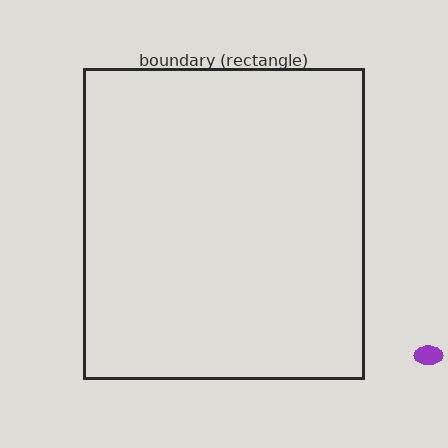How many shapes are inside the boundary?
0 inside, 1 outside.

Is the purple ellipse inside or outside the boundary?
Outside.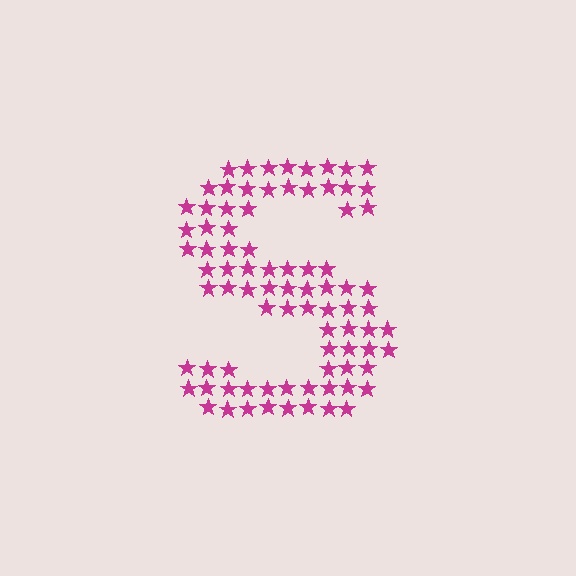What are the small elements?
The small elements are stars.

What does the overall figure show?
The overall figure shows the letter S.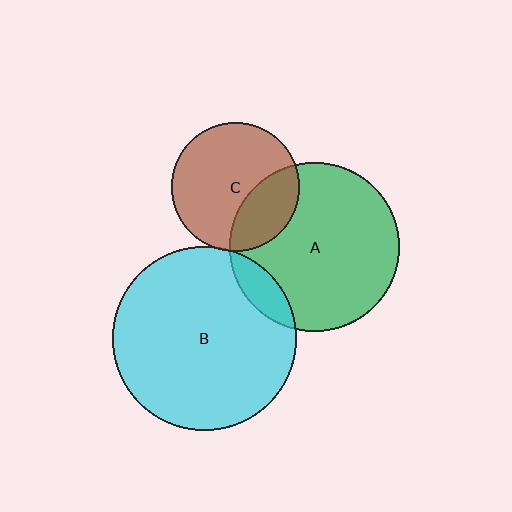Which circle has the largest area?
Circle B (cyan).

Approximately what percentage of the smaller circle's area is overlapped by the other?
Approximately 30%.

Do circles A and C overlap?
Yes.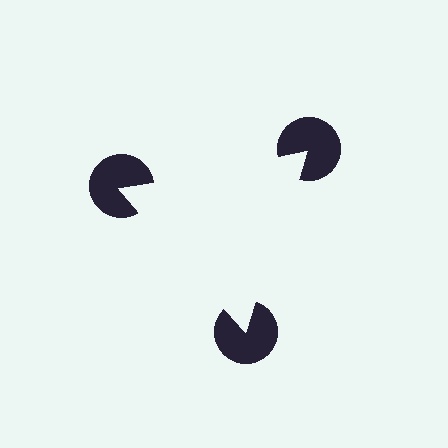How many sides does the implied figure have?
3 sides.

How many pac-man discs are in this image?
There are 3 — one at each vertex of the illusory triangle.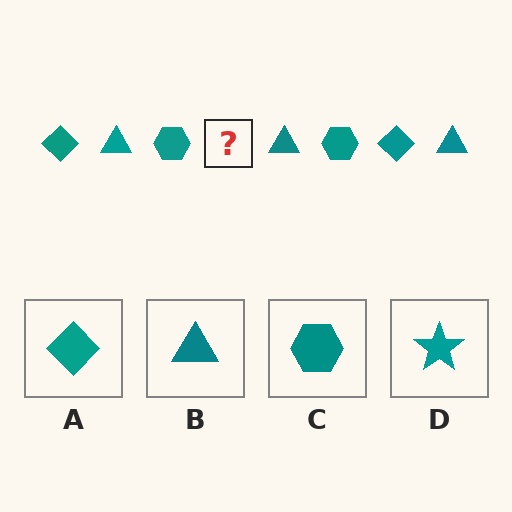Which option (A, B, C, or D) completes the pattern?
A.